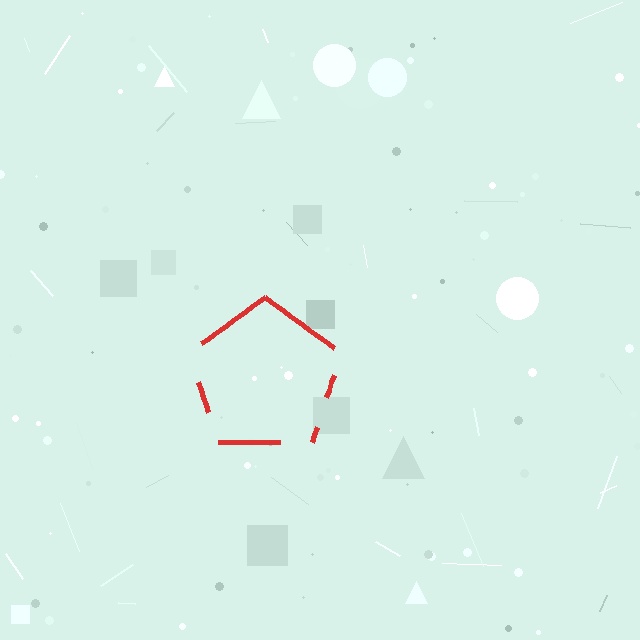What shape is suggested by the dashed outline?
The dashed outline suggests a pentagon.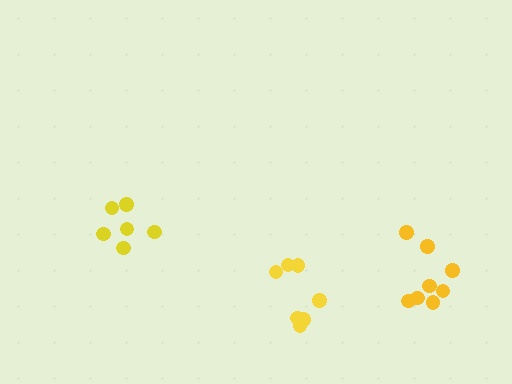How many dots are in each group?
Group 1: 8 dots, Group 2: 6 dots, Group 3: 7 dots (21 total).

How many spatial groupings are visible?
There are 3 spatial groupings.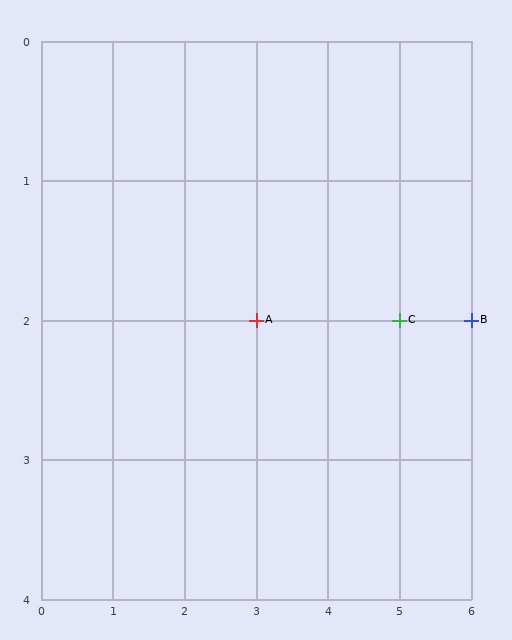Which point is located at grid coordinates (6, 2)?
Point B is at (6, 2).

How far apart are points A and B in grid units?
Points A and B are 3 columns apart.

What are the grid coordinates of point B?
Point B is at grid coordinates (6, 2).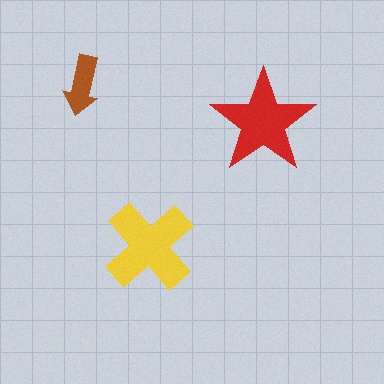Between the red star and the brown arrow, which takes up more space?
The red star.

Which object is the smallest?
The brown arrow.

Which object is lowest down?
The yellow cross is bottommost.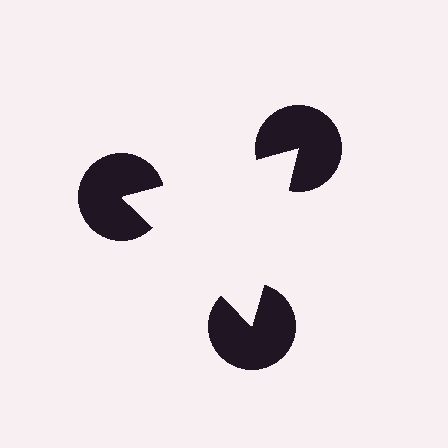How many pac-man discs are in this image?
There are 3 — one at each vertex of the illusory triangle.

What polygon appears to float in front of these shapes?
An illusory triangle — its edges are inferred from the aligned wedge cuts in the pac-man discs, not physically drawn.